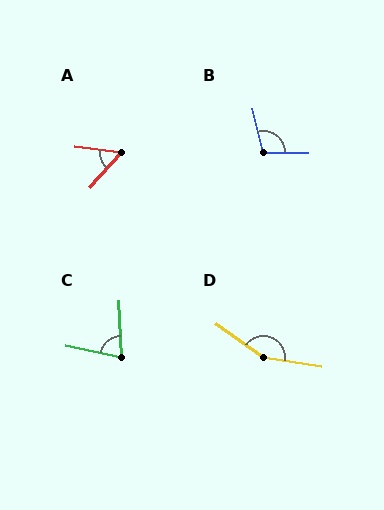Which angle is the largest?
D, at approximately 153 degrees.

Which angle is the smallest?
A, at approximately 55 degrees.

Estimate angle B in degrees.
Approximately 103 degrees.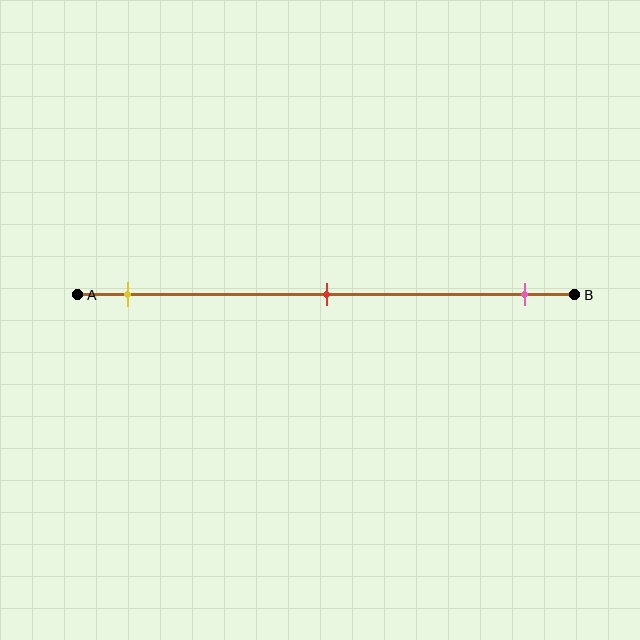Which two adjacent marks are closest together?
The yellow and red marks are the closest adjacent pair.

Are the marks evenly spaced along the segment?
Yes, the marks are approximately evenly spaced.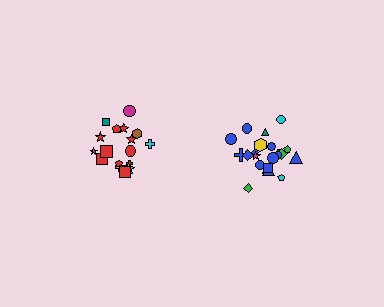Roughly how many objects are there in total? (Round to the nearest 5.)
Roughly 40 objects in total.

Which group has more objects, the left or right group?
The right group.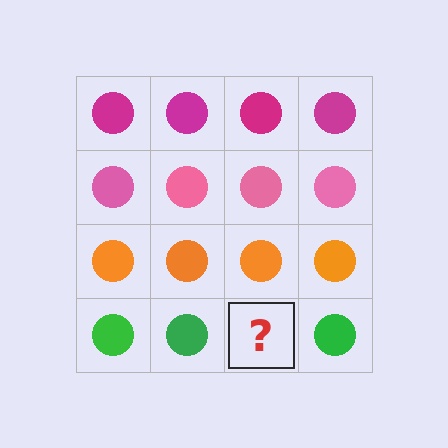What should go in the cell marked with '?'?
The missing cell should contain a green circle.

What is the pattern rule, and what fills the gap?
The rule is that each row has a consistent color. The gap should be filled with a green circle.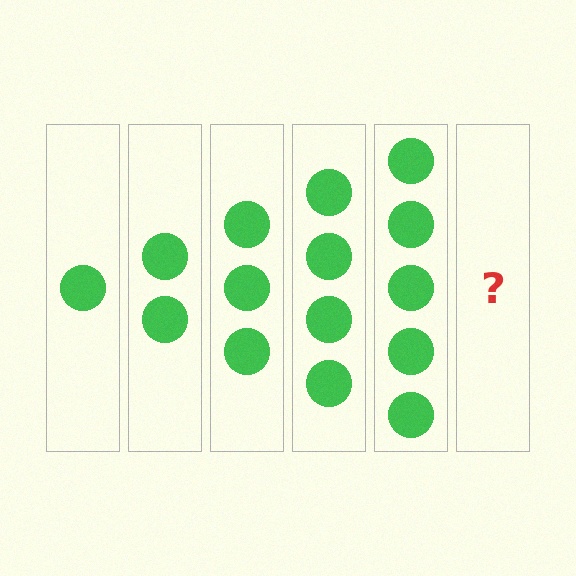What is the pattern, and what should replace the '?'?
The pattern is that each step adds one more circle. The '?' should be 6 circles.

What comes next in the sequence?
The next element should be 6 circles.